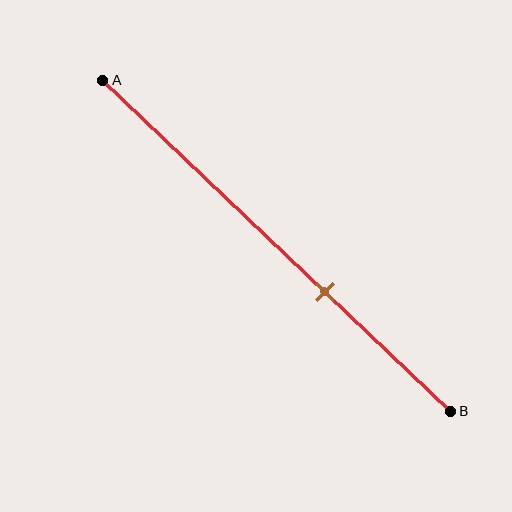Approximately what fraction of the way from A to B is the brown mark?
The brown mark is approximately 65% of the way from A to B.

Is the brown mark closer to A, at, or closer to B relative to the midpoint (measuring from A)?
The brown mark is closer to point B than the midpoint of segment AB.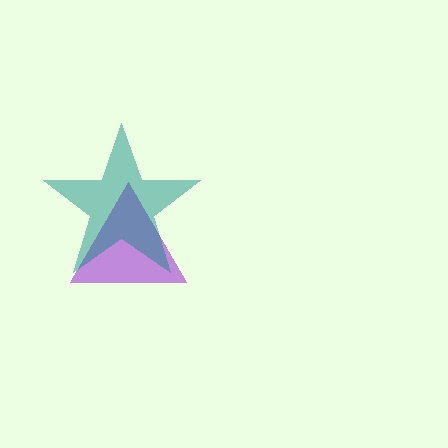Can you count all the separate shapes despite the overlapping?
Yes, there are 2 separate shapes.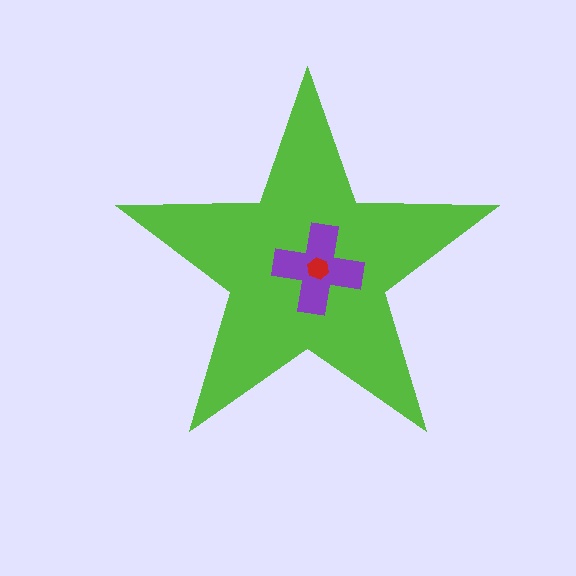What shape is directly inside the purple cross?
The red hexagon.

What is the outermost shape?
The lime star.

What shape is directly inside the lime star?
The purple cross.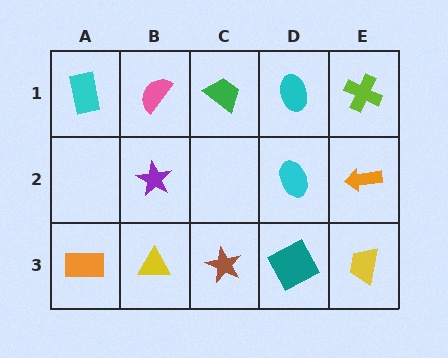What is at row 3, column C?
A brown star.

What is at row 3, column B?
A yellow triangle.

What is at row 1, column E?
A lime cross.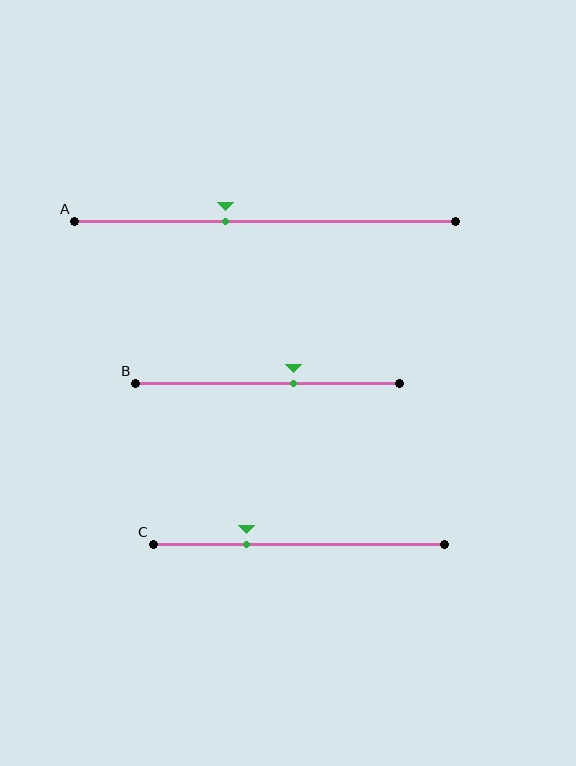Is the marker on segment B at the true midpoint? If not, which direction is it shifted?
No, the marker on segment B is shifted to the right by about 10% of the segment length.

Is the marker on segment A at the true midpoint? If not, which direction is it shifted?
No, the marker on segment A is shifted to the left by about 10% of the segment length.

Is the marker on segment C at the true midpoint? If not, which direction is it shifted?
No, the marker on segment C is shifted to the left by about 18% of the segment length.